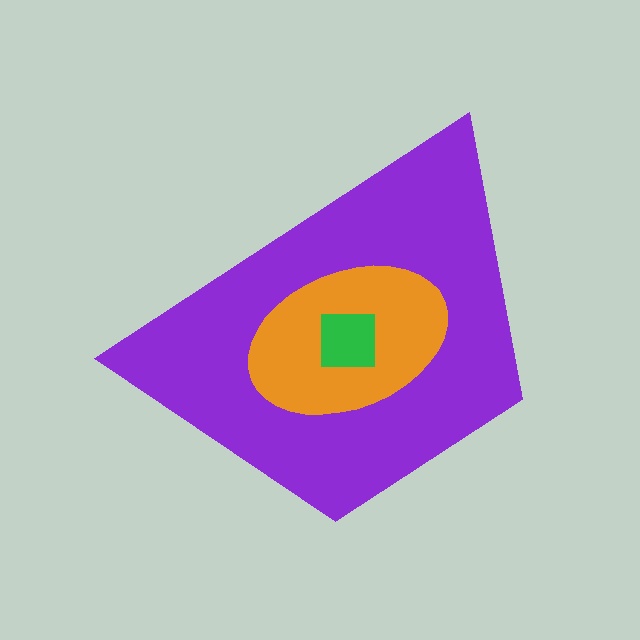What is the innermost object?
The green square.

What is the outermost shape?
The purple trapezoid.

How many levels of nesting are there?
3.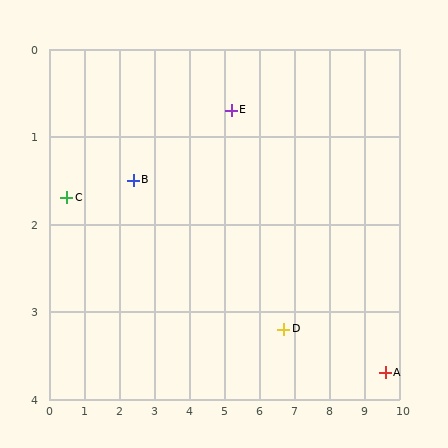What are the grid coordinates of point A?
Point A is at approximately (9.6, 3.7).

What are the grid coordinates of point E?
Point E is at approximately (5.2, 0.7).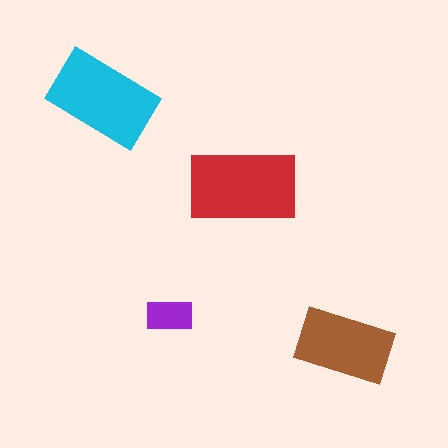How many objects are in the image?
There are 4 objects in the image.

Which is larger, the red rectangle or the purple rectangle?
The red one.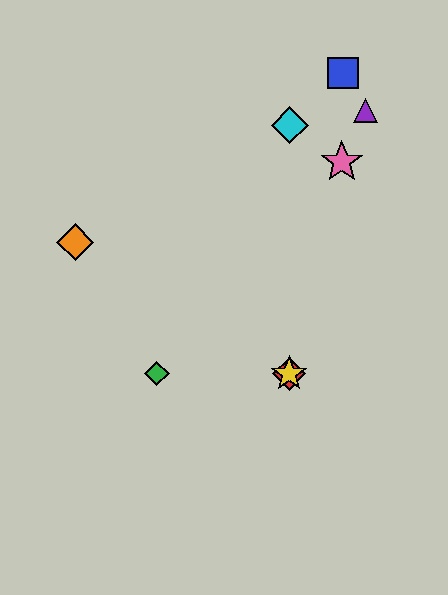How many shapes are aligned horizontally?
3 shapes (the red diamond, the green diamond, the yellow star) are aligned horizontally.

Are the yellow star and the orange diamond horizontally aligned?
No, the yellow star is at y≈374 and the orange diamond is at y≈242.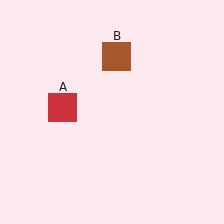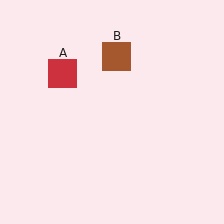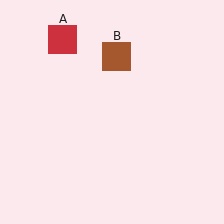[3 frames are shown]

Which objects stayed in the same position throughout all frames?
Brown square (object B) remained stationary.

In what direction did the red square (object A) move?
The red square (object A) moved up.